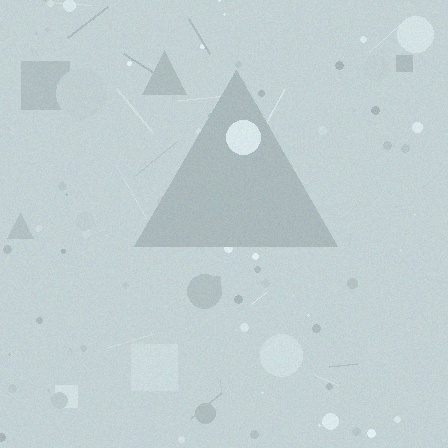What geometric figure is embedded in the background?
A triangle is embedded in the background.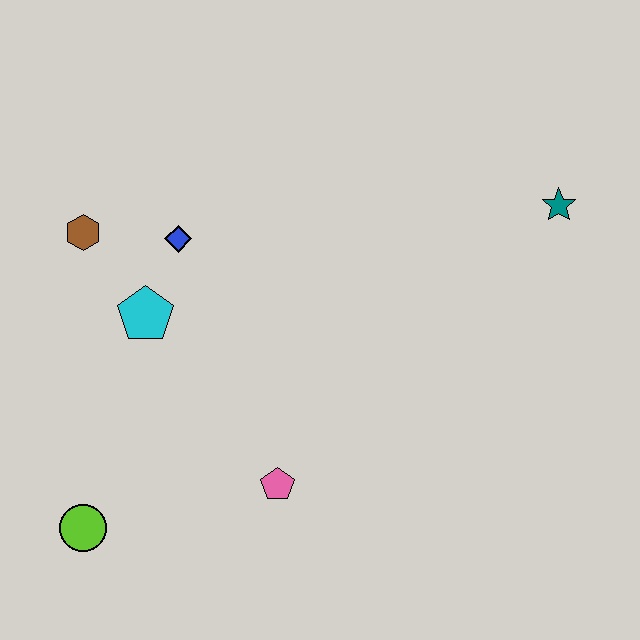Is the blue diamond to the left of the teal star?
Yes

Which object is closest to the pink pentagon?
The lime circle is closest to the pink pentagon.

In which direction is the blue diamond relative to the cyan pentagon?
The blue diamond is above the cyan pentagon.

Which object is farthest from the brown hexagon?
The teal star is farthest from the brown hexagon.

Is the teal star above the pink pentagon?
Yes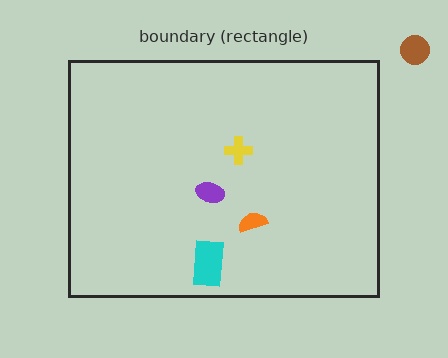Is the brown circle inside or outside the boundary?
Outside.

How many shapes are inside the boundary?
4 inside, 1 outside.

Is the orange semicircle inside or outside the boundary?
Inside.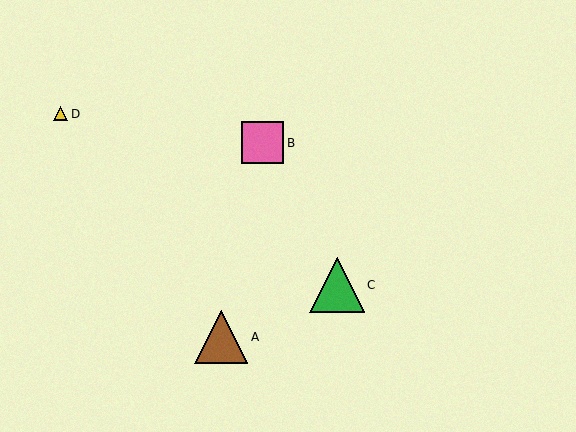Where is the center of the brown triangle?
The center of the brown triangle is at (221, 337).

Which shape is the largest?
The green triangle (labeled C) is the largest.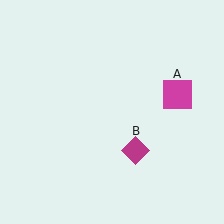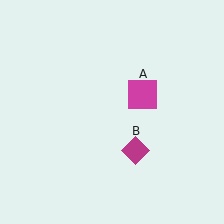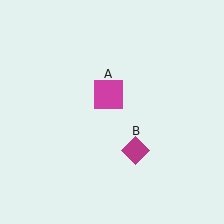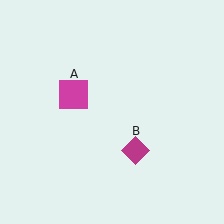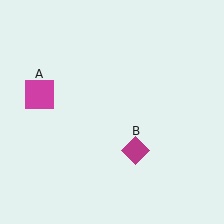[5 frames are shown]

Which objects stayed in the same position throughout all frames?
Magenta diamond (object B) remained stationary.